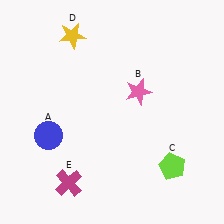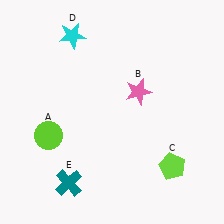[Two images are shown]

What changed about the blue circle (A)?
In Image 1, A is blue. In Image 2, it changed to lime.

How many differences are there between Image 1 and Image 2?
There are 3 differences between the two images.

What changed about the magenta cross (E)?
In Image 1, E is magenta. In Image 2, it changed to teal.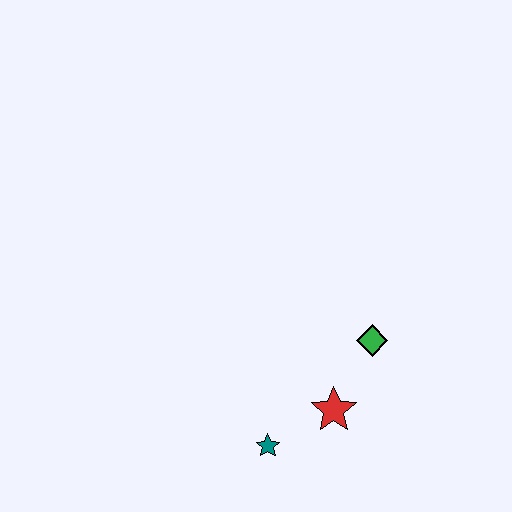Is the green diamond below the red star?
No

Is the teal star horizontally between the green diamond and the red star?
No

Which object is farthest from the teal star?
The green diamond is farthest from the teal star.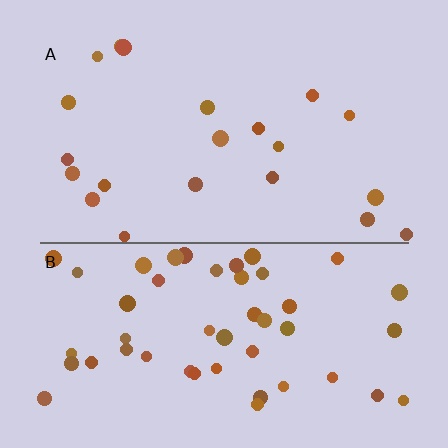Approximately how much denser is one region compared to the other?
Approximately 2.3× — region B over region A.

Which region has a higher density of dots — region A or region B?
B (the bottom).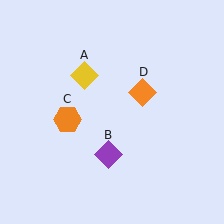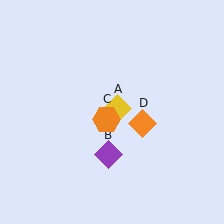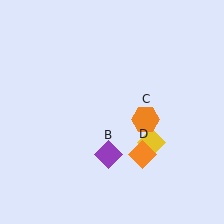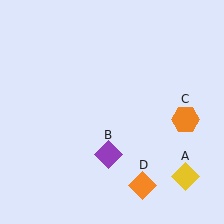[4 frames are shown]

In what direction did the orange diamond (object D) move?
The orange diamond (object D) moved down.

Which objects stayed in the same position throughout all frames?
Purple diamond (object B) remained stationary.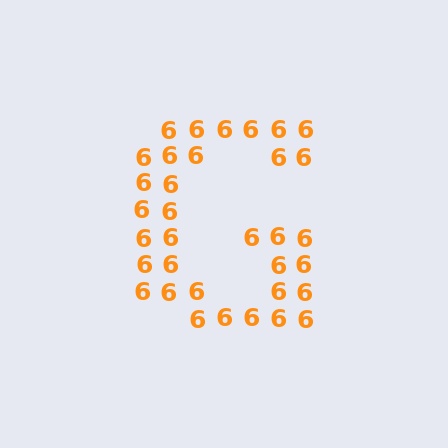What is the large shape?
The large shape is the letter G.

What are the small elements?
The small elements are digit 6's.